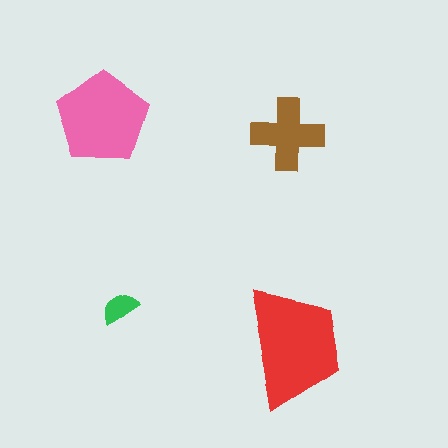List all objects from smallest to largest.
The green semicircle, the brown cross, the pink pentagon, the red trapezoid.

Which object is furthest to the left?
The pink pentagon is leftmost.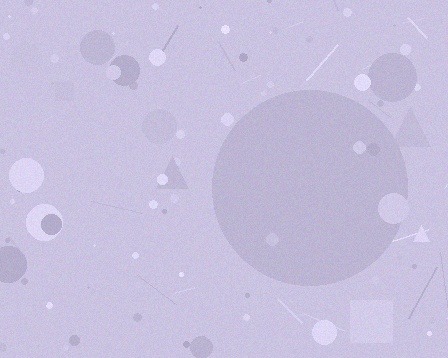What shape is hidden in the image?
A circle is hidden in the image.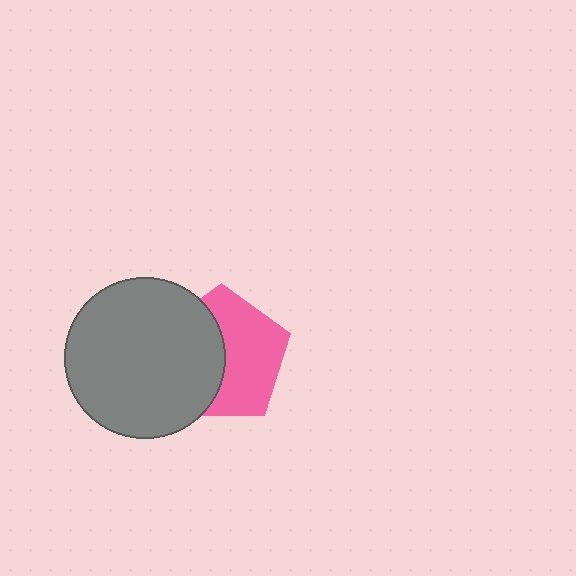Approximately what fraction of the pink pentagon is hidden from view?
Roughly 45% of the pink pentagon is hidden behind the gray circle.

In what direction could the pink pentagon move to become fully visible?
The pink pentagon could move right. That would shift it out from behind the gray circle entirely.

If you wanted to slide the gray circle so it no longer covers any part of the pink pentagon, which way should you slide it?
Slide it left — that is the most direct way to separate the two shapes.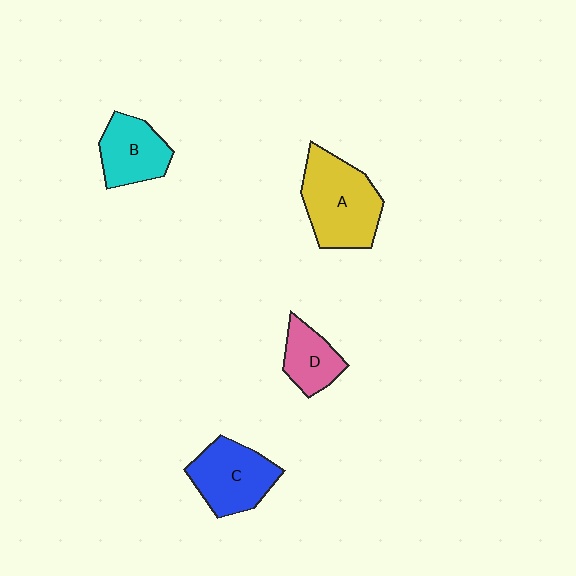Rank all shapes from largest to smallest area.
From largest to smallest: A (yellow), C (blue), B (cyan), D (pink).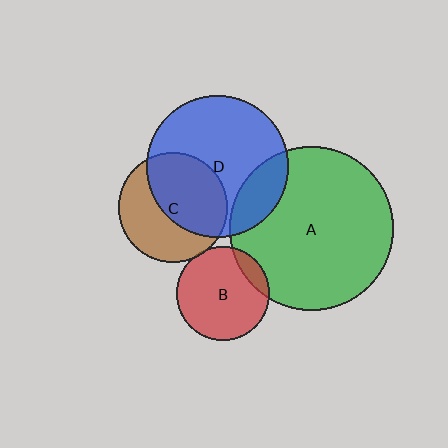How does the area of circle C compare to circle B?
Approximately 1.4 times.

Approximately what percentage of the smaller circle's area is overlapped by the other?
Approximately 20%.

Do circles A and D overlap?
Yes.